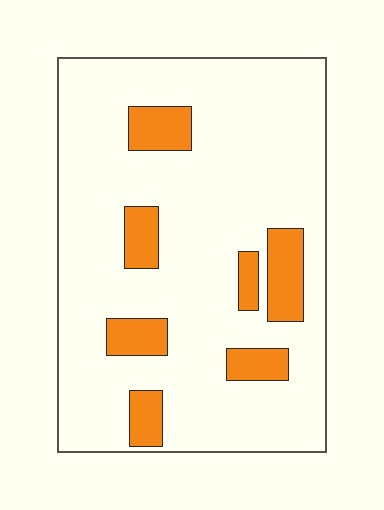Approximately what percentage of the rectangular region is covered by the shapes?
Approximately 15%.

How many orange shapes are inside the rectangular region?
7.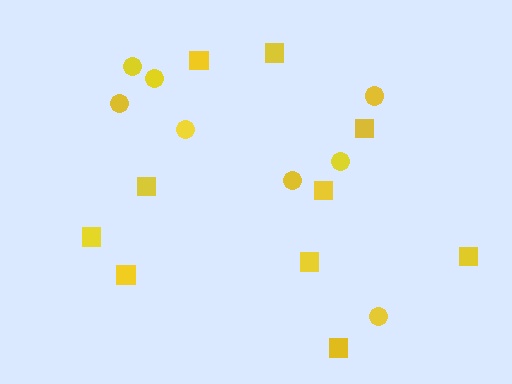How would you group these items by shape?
There are 2 groups: one group of circles (8) and one group of squares (10).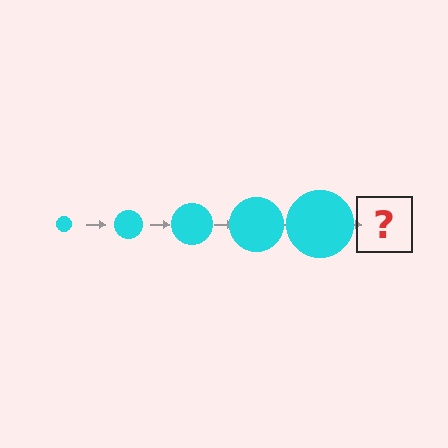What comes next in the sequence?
The next element should be a cyan circle, larger than the previous one.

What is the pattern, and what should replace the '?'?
The pattern is that the circle gets progressively larger each step. The '?' should be a cyan circle, larger than the previous one.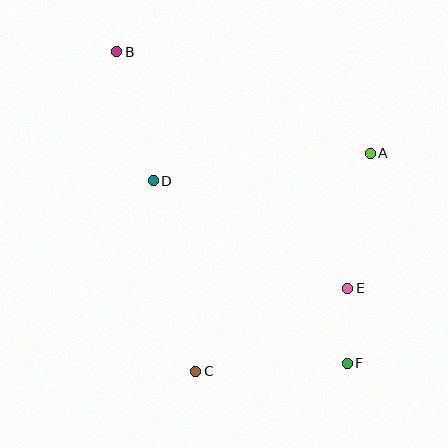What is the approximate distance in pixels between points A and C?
The distance between A and C is approximately 279 pixels.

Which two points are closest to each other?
Points E and F are closest to each other.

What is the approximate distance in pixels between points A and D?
The distance between A and D is approximately 219 pixels.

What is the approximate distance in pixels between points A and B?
The distance between A and B is approximately 273 pixels.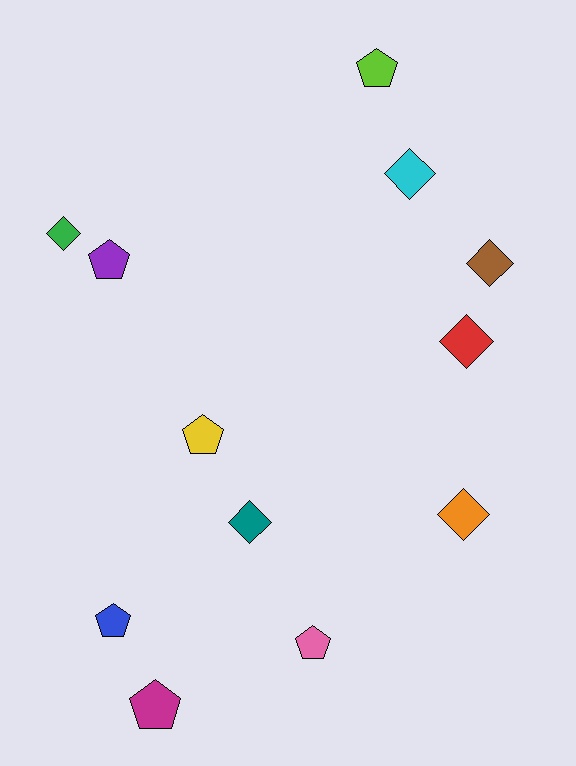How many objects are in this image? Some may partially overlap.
There are 12 objects.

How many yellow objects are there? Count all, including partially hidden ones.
There is 1 yellow object.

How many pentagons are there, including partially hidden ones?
There are 6 pentagons.